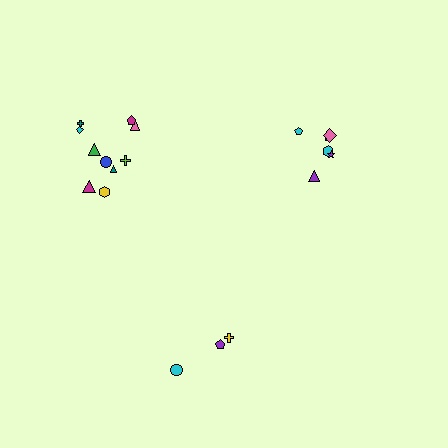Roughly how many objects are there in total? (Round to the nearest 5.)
Roughly 20 objects in total.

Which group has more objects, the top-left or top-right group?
The top-left group.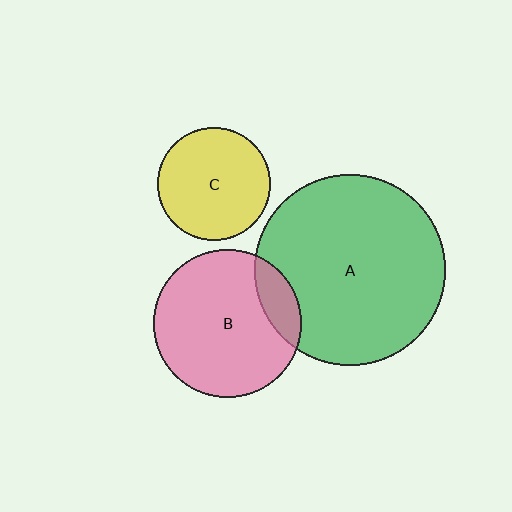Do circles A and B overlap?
Yes.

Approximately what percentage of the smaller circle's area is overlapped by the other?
Approximately 15%.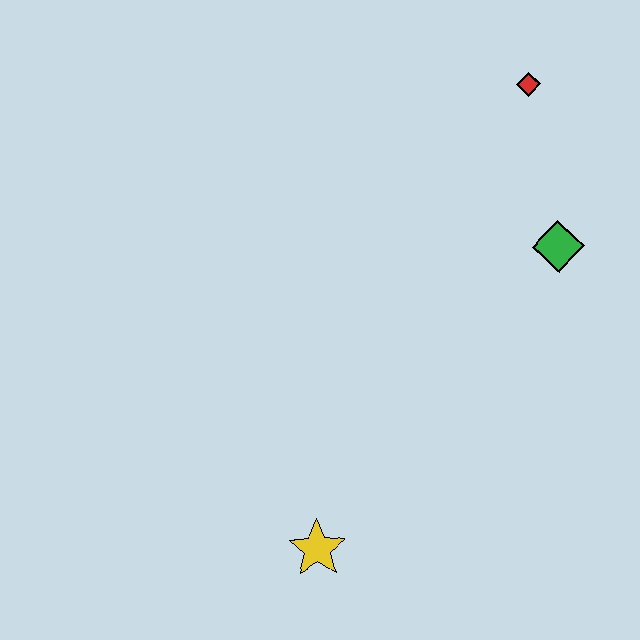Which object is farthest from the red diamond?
The yellow star is farthest from the red diamond.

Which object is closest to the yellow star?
The green diamond is closest to the yellow star.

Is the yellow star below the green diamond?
Yes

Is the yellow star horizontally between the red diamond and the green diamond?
No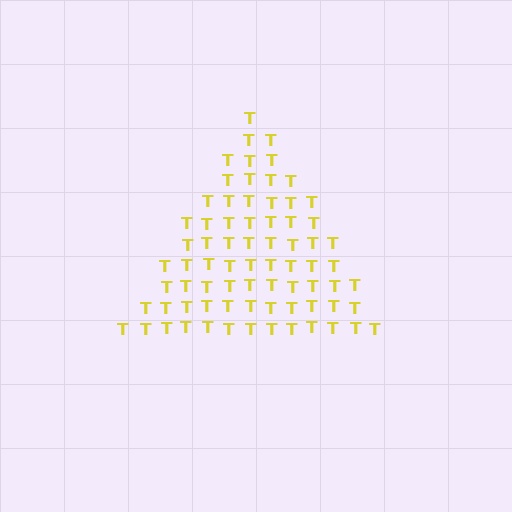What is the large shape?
The large shape is a triangle.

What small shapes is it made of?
It is made of small letter T's.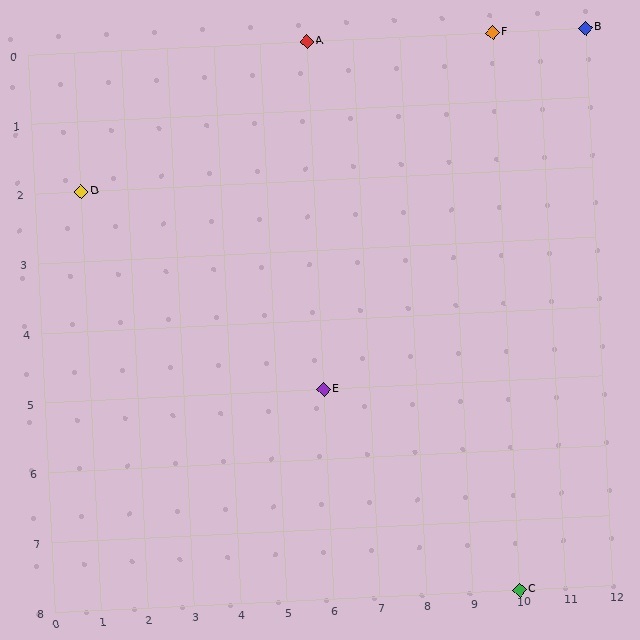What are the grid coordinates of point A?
Point A is at grid coordinates (6, 0).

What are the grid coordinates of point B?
Point B is at grid coordinates (12, 0).